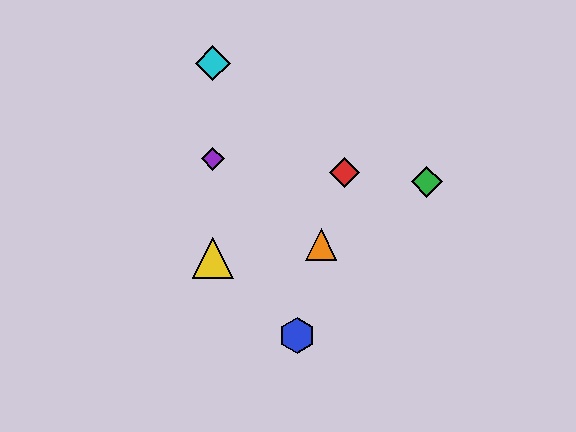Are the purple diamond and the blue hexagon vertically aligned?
No, the purple diamond is at x≈213 and the blue hexagon is at x≈297.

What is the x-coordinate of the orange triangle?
The orange triangle is at x≈321.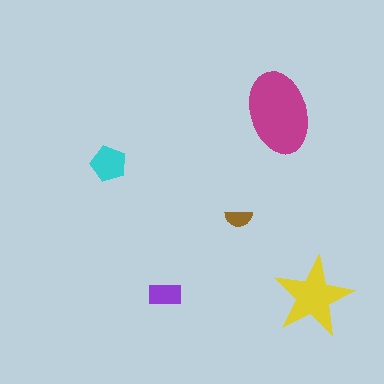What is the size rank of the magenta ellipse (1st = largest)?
1st.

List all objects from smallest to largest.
The brown semicircle, the purple rectangle, the cyan pentagon, the yellow star, the magenta ellipse.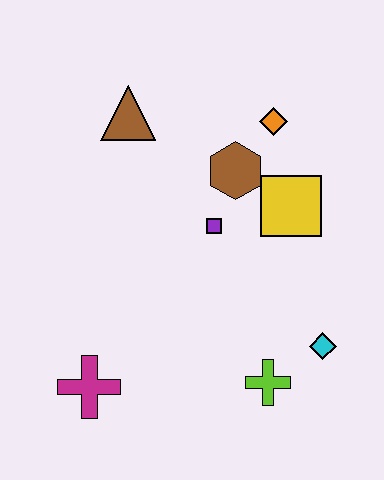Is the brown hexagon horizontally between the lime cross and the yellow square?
No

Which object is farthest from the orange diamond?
The magenta cross is farthest from the orange diamond.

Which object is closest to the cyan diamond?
The lime cross is closest to the cyan diamond.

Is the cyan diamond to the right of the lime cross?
Yes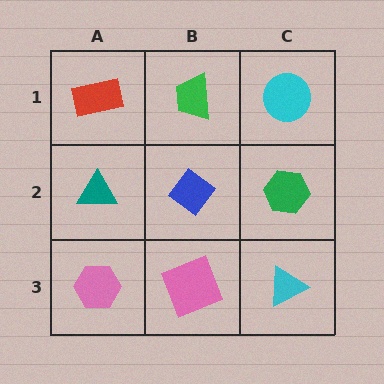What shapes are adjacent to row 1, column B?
A blue diamond (row 2, column B), a red rectangle (row 1, column A), a cyan circle (row 1, column C).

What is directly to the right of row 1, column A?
A green trapezoid.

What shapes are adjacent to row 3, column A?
A teal triangle (row 2, column A), a pink square (row 3, column B).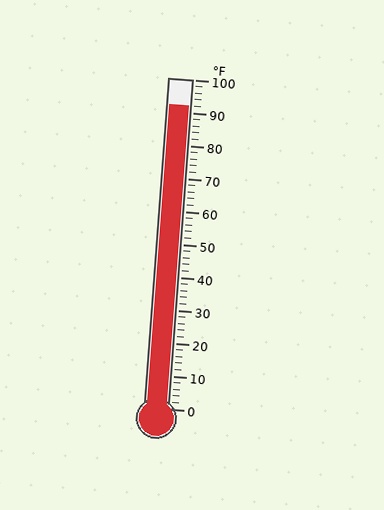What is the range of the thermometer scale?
The thermometer scale ranges from 0°F to 100°F.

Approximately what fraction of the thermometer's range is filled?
The thermometer is filled to approximately 90% of its range.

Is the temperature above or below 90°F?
The temperature is above 90°F.